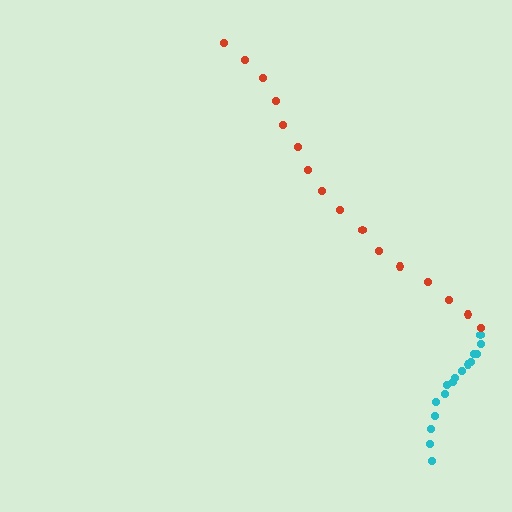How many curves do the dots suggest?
There are 2 distinct paths.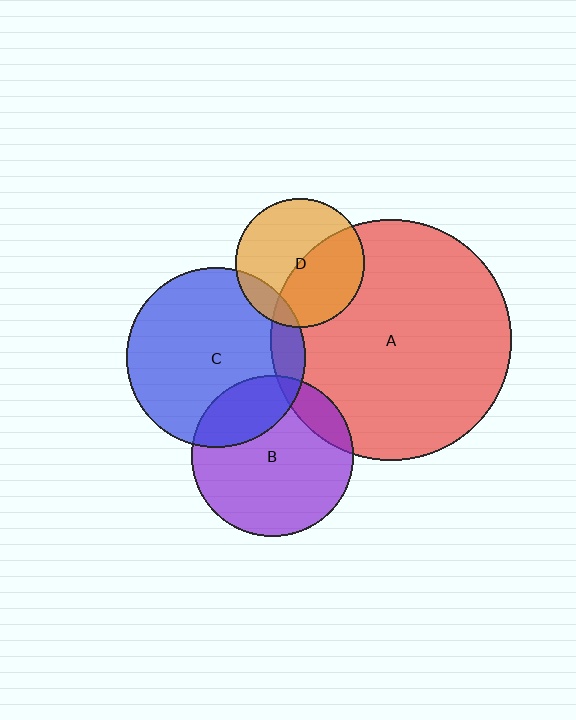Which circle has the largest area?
Circle A (red).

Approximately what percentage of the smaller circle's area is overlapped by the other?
Approximately 10%.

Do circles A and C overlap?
Yes.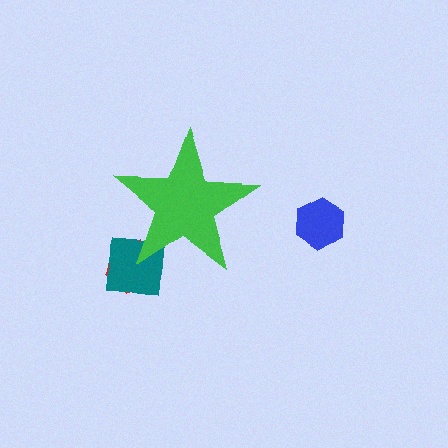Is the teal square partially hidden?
Yes, the teal square is partially hidden behind the green star.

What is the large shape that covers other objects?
A green star.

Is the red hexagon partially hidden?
Yes, the red hexagon is partially hidden behind the green star.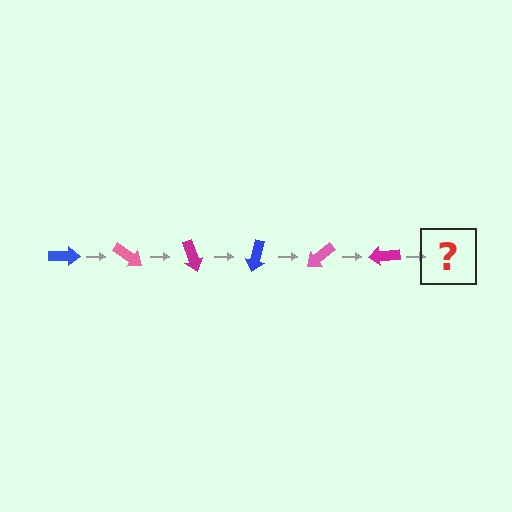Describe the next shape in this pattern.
It should be a blue arrow, rotated 210 degrees from the start.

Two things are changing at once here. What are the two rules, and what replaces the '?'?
The two rules are that it rotates 35 degrees each step and the color cycles through blue, pink, and magenta. The '?' should be a blue arrow, rotated 210 degrees from the start.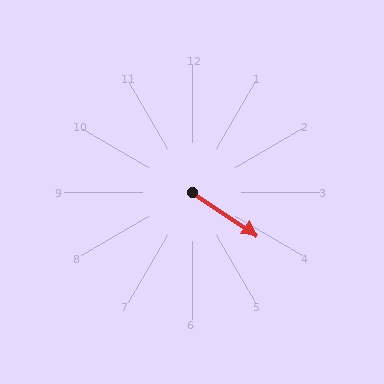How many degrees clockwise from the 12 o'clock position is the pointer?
Approximately 124 degrees.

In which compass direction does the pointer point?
Southeast.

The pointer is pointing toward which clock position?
Roughly 4 o'clock.